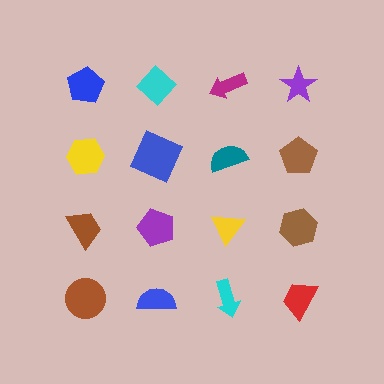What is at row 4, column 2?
A blue semicircle.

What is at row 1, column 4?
A purple star.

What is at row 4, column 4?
A red trapezoid.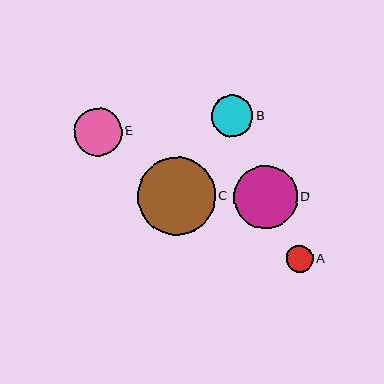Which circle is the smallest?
Circle A is the smallest with a size of approximately 27 pixels.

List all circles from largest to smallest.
From largest to smallest: C, D, E, B, A.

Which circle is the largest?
Circle C is the largest with a size of approximately 78 pixels.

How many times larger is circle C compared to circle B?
Circle C is approximately 1.9 times the size of circle B.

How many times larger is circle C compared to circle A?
Circle C is approximately 2.9 times the size of circle A.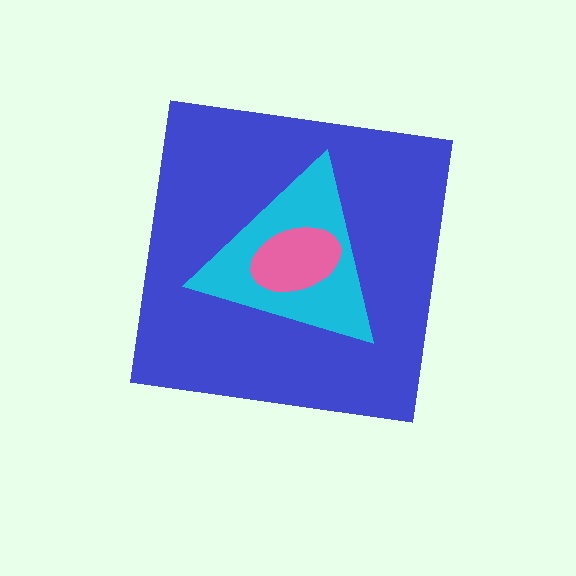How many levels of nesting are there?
3.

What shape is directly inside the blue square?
The cyan triangle.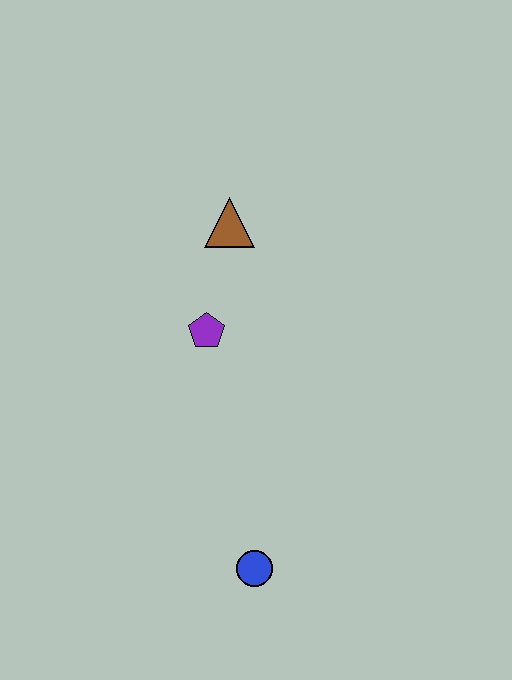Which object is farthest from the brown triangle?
The blue circle is farthest from the brown triangle.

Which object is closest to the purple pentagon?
The brown triangle is closest to the purple pentagon.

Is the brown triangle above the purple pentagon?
Yes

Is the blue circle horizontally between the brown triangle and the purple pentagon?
No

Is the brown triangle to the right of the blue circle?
No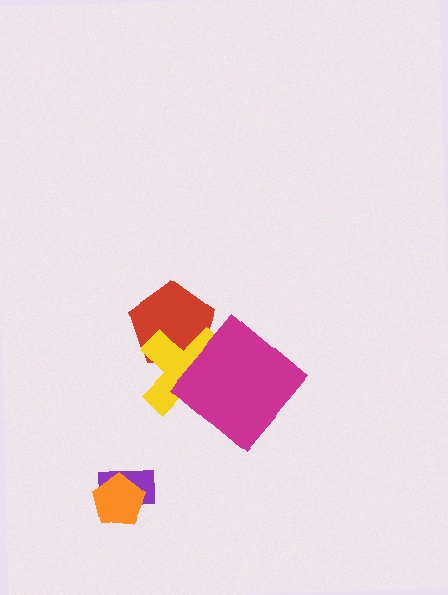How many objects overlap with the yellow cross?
2 objects overlap with the yellow cross.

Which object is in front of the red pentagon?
The yellow cross is in front of the red pentagon.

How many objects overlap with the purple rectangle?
1 object overlaps with the purple rectangle.